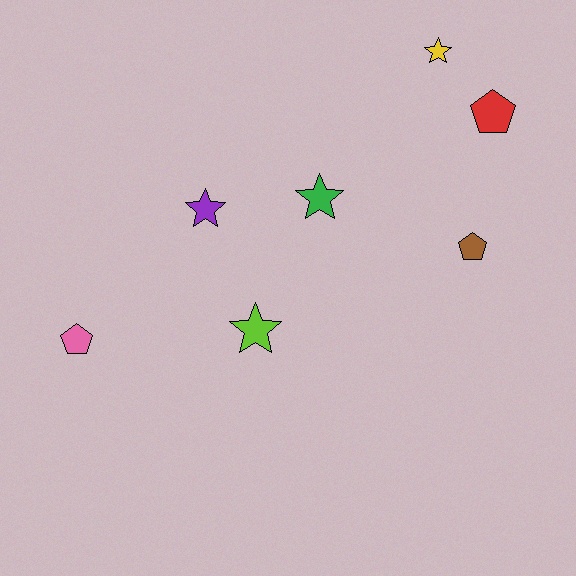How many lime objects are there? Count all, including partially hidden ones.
There is 1 lime object.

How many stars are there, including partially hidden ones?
There are 4 stars.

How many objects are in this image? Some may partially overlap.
There are 7 objects.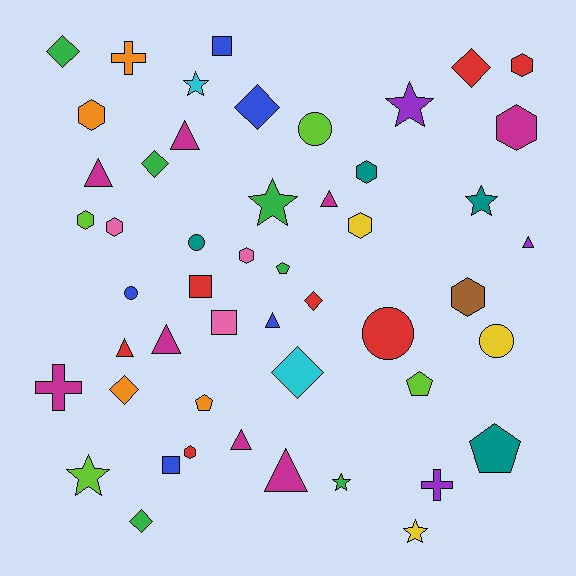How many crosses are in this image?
There are 3 crosses.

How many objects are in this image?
There are 50 objects.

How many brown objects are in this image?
There is 1 brown object.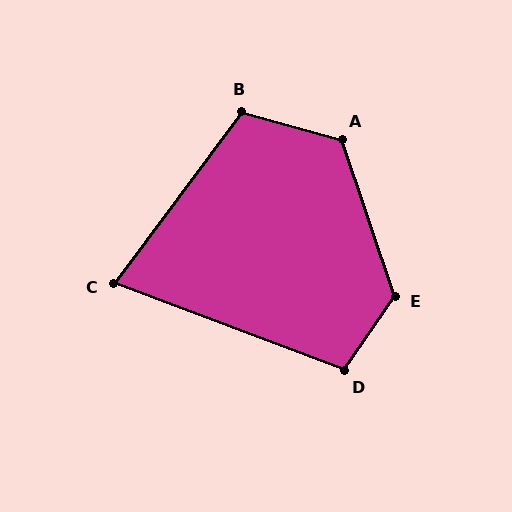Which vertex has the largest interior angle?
E, at approximately 127 degrees.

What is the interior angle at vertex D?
Approximately 104 degrees (obtuse).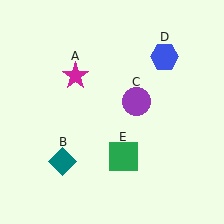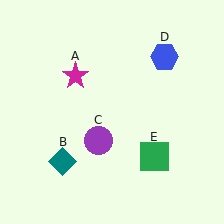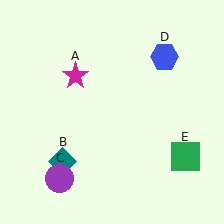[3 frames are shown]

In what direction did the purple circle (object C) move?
The purple circle (object C) moved down and to the left.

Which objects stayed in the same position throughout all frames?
Magenta star (object A) and teal diamond (object B) and blue hexagon (object D) remained stationary.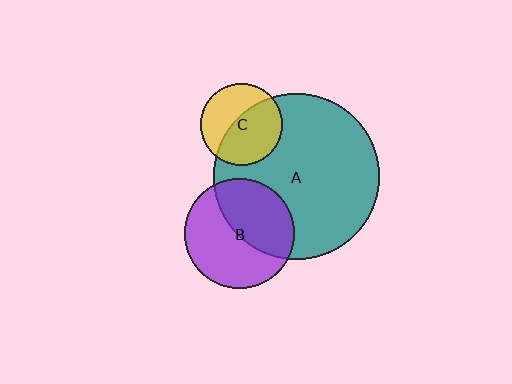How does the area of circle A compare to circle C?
Approximately 4.1 times.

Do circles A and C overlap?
Yes.